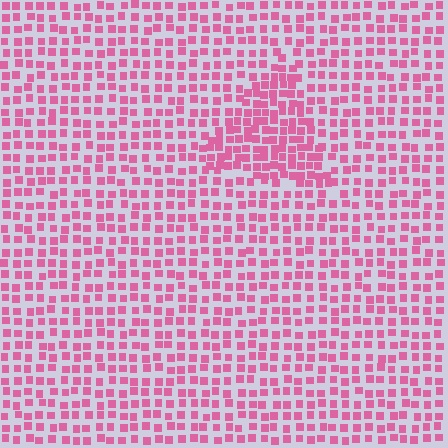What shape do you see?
I see a triangle.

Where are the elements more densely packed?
The elements are more densely packed inside the triangle boundary.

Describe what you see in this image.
The image contains small pink elements arranged at two different densities. A triangle-shaped region is visible where the elements are more densely packed than the surrounding area.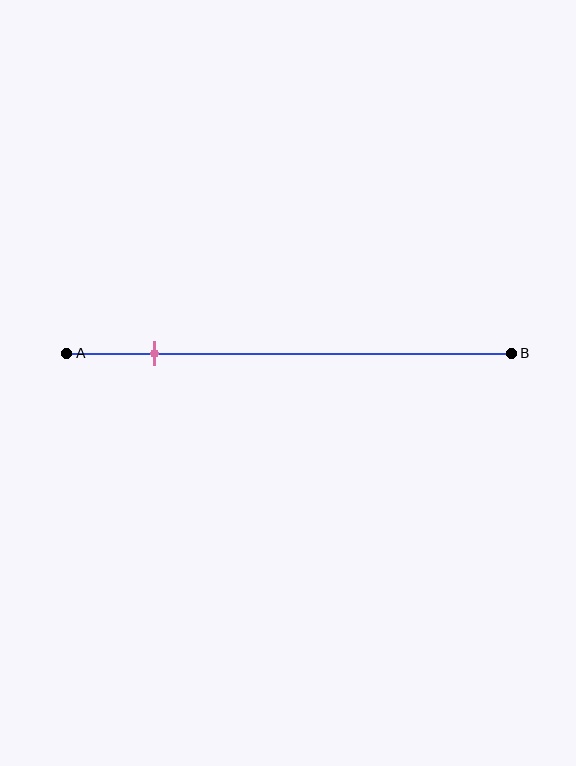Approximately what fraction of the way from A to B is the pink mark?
The pink mark is approximately 20% of the way from A to B.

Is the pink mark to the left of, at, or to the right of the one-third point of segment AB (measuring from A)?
The pink mark is to the left of the one-third point of segment AB.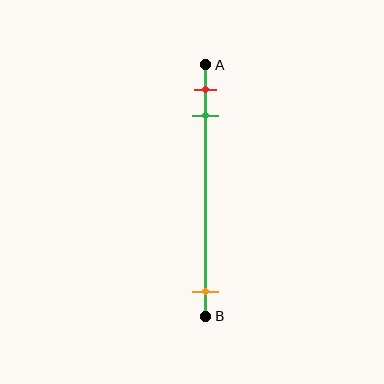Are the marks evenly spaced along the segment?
No, the marks are not evenly spaced.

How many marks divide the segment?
There are 3 marks dividing the segment.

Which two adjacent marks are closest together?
The red and green marks are the closest adjacent pair.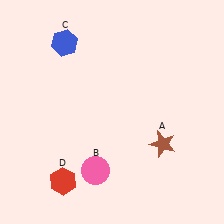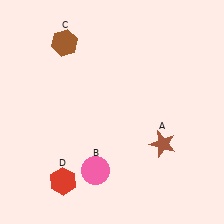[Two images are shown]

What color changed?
The hexagon (C) changed from blue in Image 1 to brown in Image 2.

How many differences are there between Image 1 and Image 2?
There is 1 difference between the two images.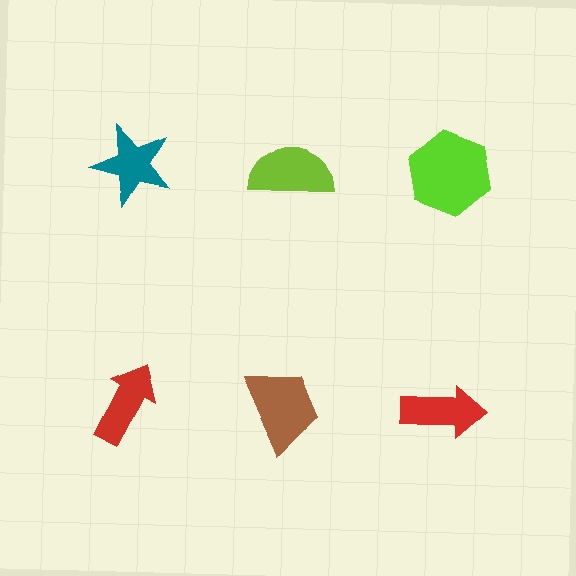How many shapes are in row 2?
3 shapes.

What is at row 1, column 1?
A teal star.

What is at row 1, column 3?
A lime hexagon.